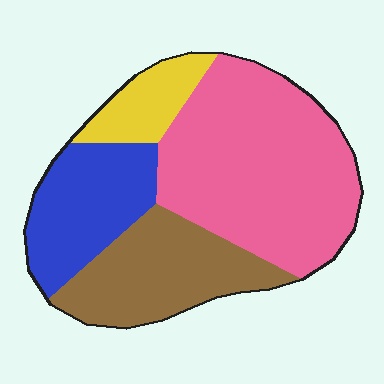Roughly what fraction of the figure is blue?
Blue covers roughly 20% of the figure.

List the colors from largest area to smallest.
From largest to smallest: pink, brown, blue, yellow.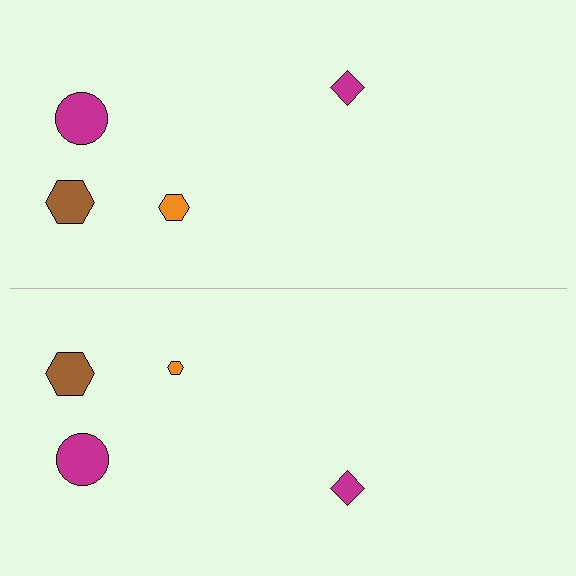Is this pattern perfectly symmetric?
No, the pattern is not perfectly symmetric. The orange hexagon on the bottom side has a different size than its mirror counterpart.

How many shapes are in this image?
There are 8 shapes in this image.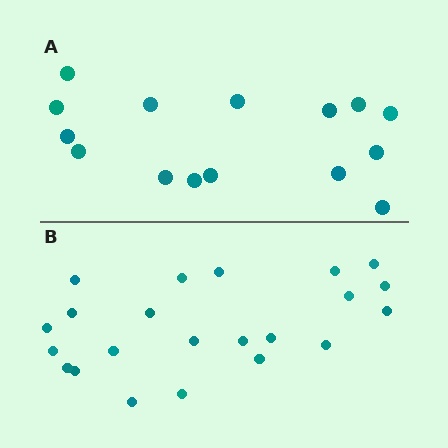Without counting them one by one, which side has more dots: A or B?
Region B (the bottom region) has more dots.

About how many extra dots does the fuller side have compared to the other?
Region B has roughly 8 or so more dots than region A.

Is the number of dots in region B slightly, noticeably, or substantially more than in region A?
Region B has substantially more. The ratio is roughly 1.5 to 1.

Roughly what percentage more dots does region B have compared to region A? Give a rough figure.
About 45% more.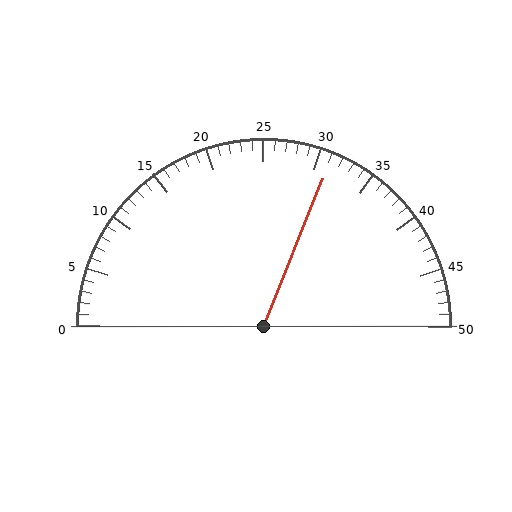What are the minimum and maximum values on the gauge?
The gauge ranges from 0 to 50.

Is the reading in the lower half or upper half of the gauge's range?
The reading is in the upper half of the range (0 to 50).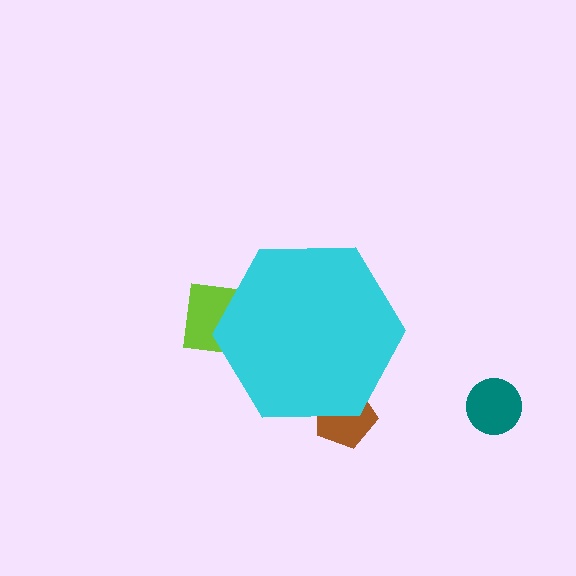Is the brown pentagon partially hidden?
Yes, the brown pentagon is partially hidden behind the cyan hexagon.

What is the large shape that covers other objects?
A cyan hexagon.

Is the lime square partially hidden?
Yes, the lime square is partially hidden behind the cyan hexagon.